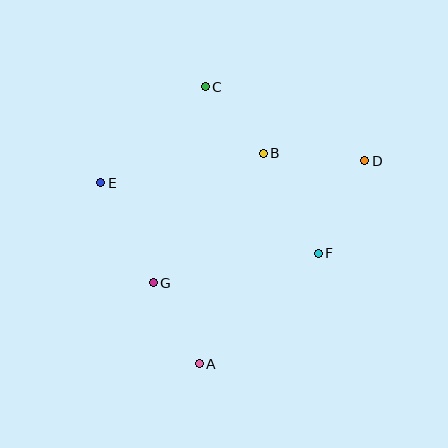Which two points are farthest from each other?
Points A and C are farthest from each other.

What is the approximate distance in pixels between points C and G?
The distance between C and G is approximately 203 pixels.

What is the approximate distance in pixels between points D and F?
The distance between D and F is approximately 104 pixels.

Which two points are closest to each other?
Points B and C are closest to each other.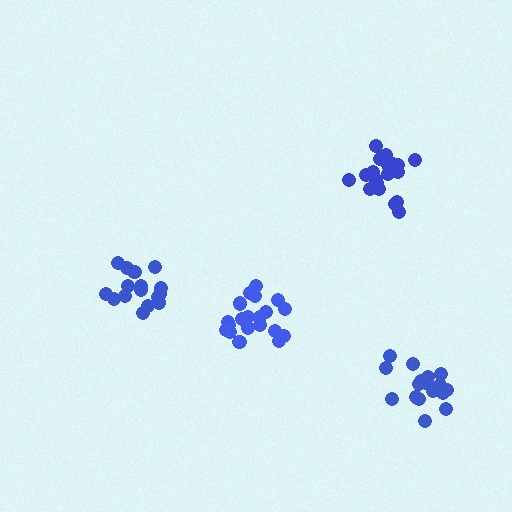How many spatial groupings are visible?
There are 4 spatial groupings.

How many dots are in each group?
Group 1: 19 dots, Group 2: 21 dots, Group 3: 17 dots, Group 4: 18 dots (75 total).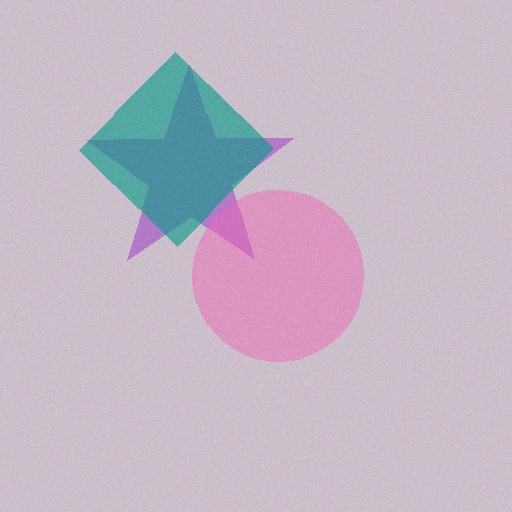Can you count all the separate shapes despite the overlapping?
Yes, there are 3 separate shapes.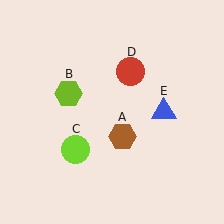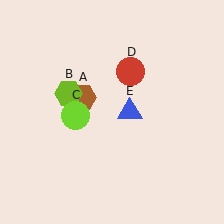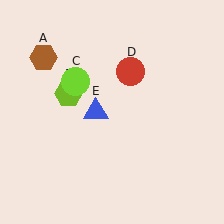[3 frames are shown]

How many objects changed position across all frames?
3 objects changed position: brown hexagon (object A), lime circle (object C), blue triangle (object E).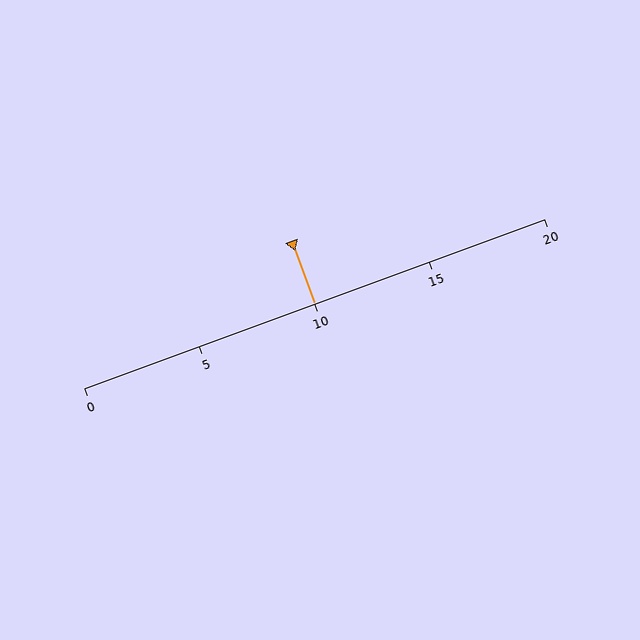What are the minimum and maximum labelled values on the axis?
The axis runs from 0 to 20.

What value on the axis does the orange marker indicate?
The marker indicates approximately 10.